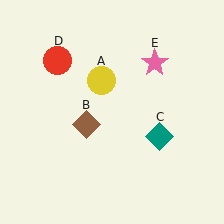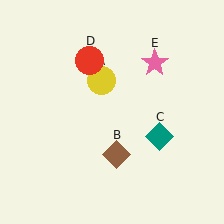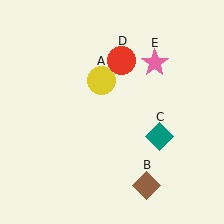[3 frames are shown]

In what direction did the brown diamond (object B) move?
The brown diamond (object B) moved down and to the right.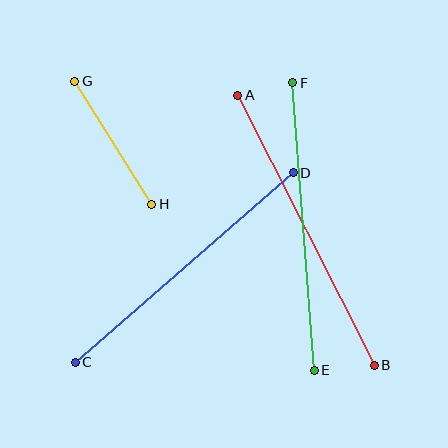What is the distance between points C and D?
The distance is approximately 289 pixels.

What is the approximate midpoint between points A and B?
The midpoint is at approximately (306, 230) pixels.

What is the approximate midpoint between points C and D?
The midpoint is at approximately (184, 267) pixels.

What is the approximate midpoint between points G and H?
The midpoint is at approximately (113, 143) pixels.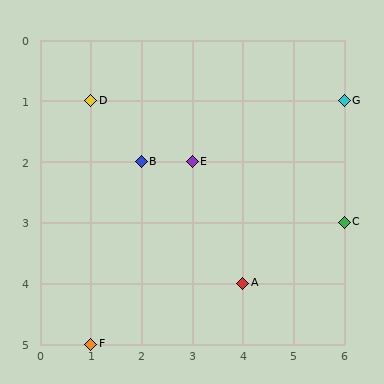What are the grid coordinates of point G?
Point G is at grid coordinates (6, 1).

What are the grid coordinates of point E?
Point E is at grid coordinates (3, 2).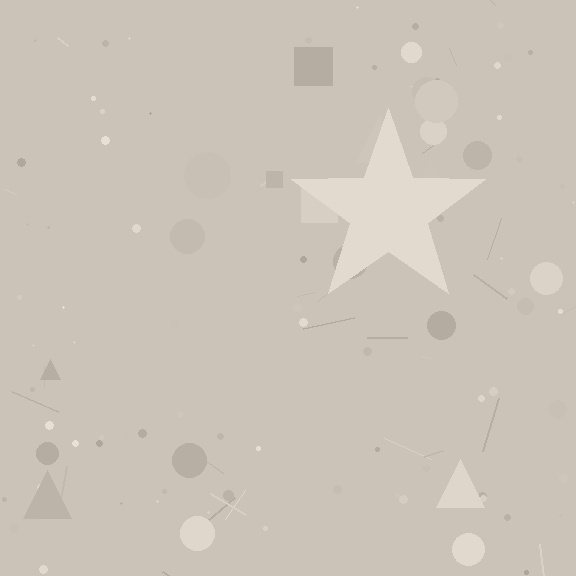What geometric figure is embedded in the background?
A star is embedded in the background.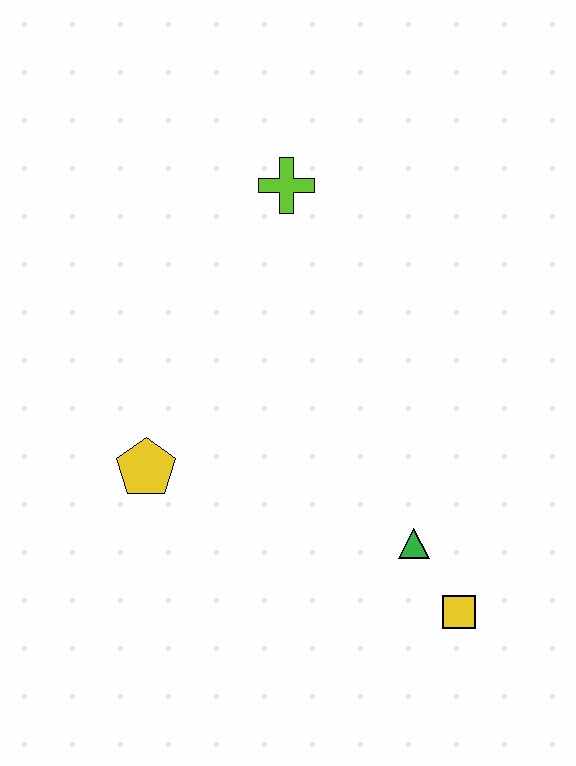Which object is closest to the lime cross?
The yellow pentagon is closest to the lime cross.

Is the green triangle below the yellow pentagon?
Yes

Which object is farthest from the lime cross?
The yellow square is farthest from the lime cross.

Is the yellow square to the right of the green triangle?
Yes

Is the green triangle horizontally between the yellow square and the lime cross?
Yes